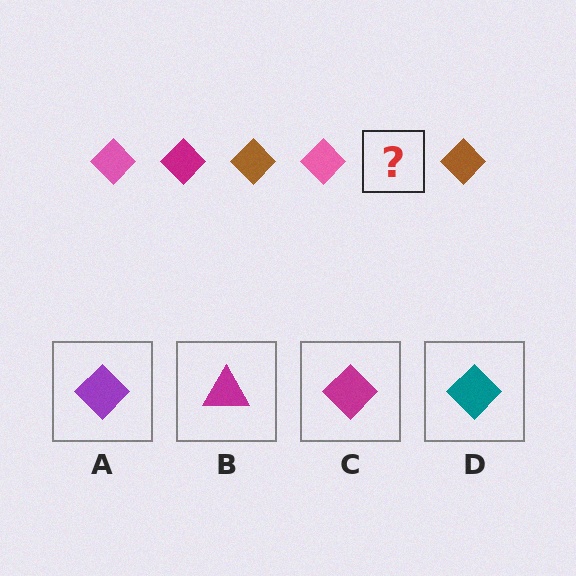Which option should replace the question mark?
Option C.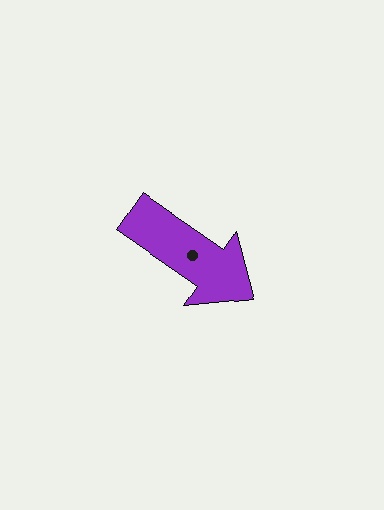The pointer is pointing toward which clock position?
Roughly 4 o'clock.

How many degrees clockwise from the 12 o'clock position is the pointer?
Approximately 125 degrees.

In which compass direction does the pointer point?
Southeast.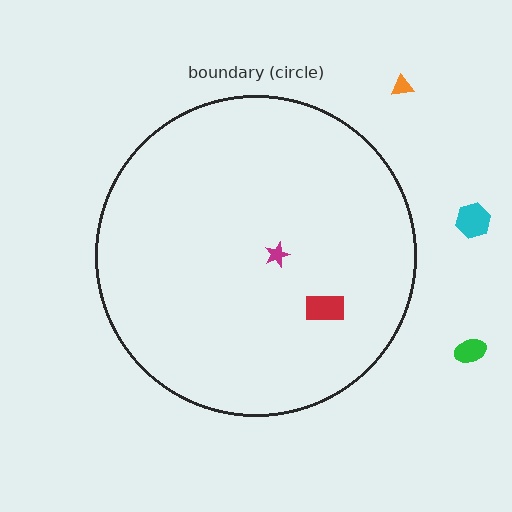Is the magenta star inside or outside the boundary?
Inside.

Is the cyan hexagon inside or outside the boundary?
Outside.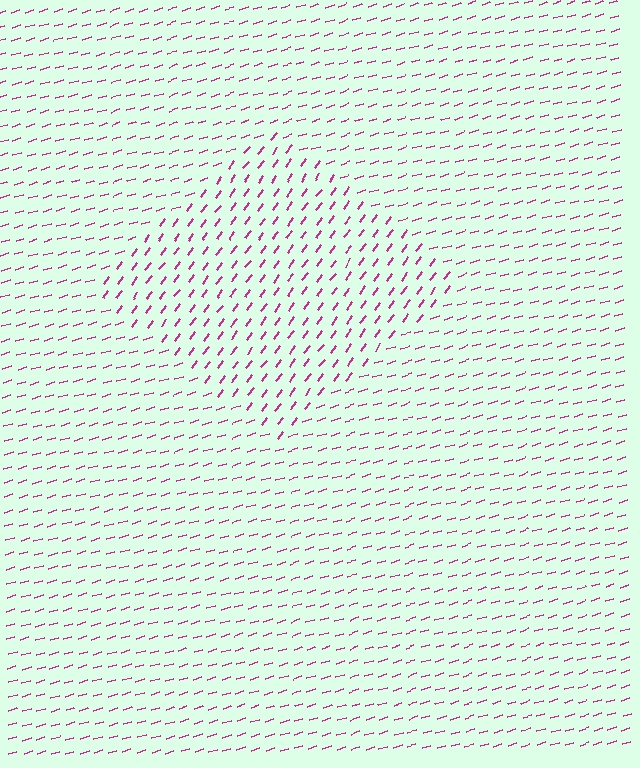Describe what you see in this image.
The image is filled with small magenta line segments. A diamond region in the image has lines oriented differently from the surrounding lines, creating a visible texture boundary.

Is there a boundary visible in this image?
Yes, there is a texture boundary formed by a change in line orientation.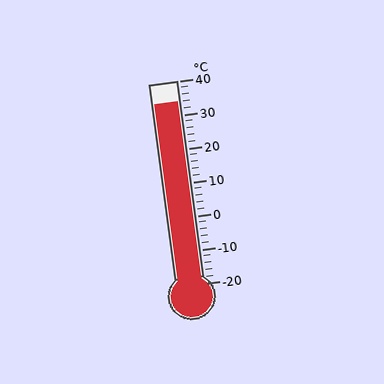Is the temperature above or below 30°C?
The temperature is above 30°C.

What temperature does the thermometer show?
The thermometer shows approximately 34°C.